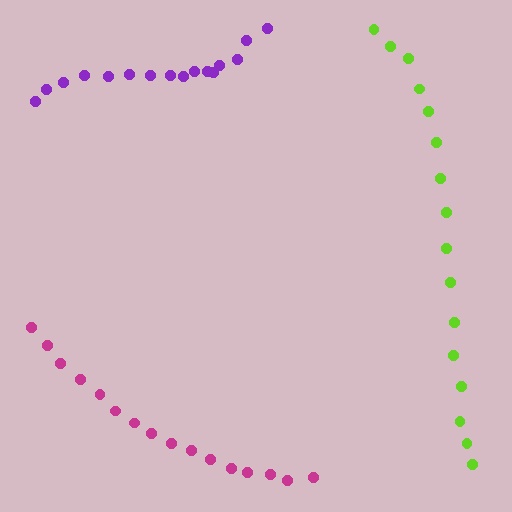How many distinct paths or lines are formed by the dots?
There are 3 distinct paths.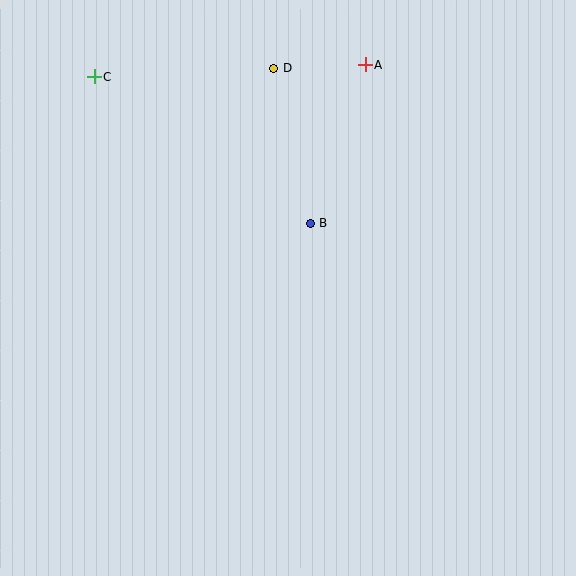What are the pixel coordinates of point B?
Point B is at (310, 223).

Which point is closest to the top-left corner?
Point C is closest to the top-left corner.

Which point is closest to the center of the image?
Point B at (310, 223) is closest to the center.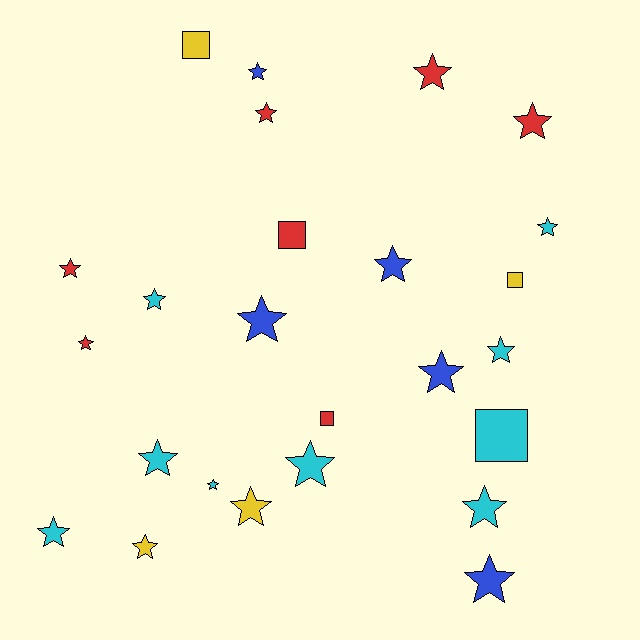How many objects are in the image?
There are 25 objects.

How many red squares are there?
There are 2 red squares.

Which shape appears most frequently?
Star, with 20 objects.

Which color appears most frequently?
Cyan, with 9 objects.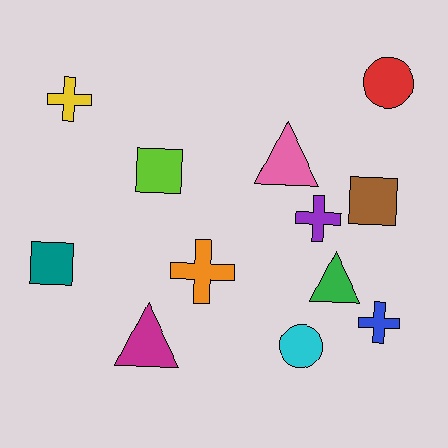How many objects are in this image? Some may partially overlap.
There are 12 objects.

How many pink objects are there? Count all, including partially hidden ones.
There is 1 pink object.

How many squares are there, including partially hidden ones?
There are 3 squares.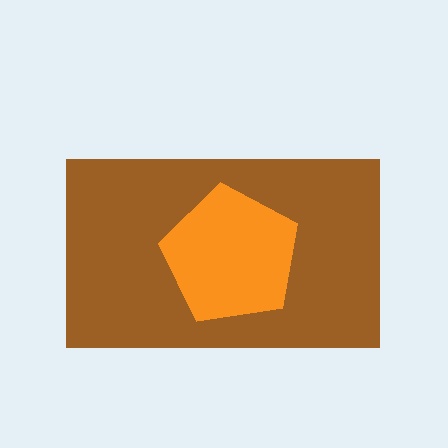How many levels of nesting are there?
2.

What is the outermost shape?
The brown rectangle.